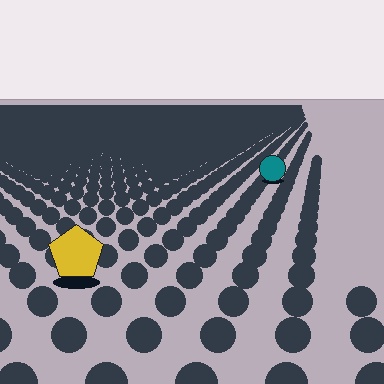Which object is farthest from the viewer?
The teal circle is farthest from the viewer. It appears smaller and the ground texture around it is denser.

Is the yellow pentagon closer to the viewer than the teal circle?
Yes. The yellow pentagon is closer — you can tell from the texture gradient: the ground texture is coarser near it.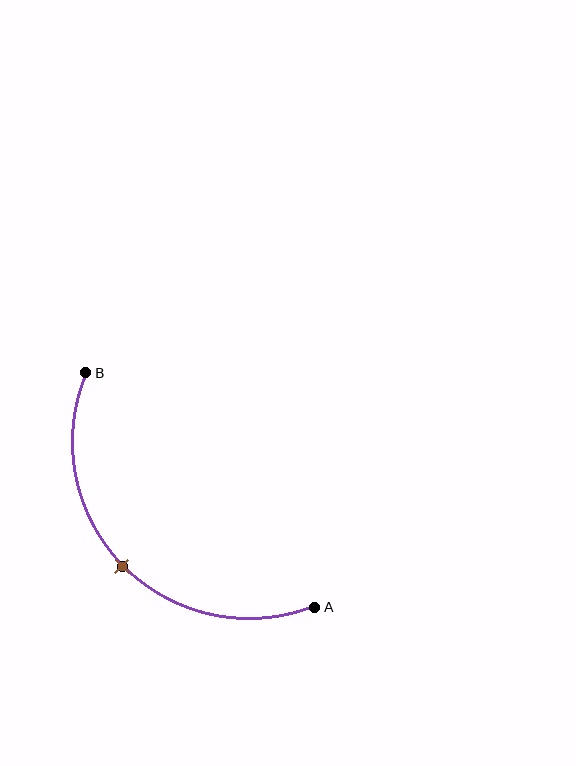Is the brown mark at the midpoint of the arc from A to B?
Yes. The brown mark lies on the arc at equal arc-length from both A and B — it is the arc midpoint.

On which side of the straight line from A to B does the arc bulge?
The arc bulges below and to the left of the straight line connecting A and B.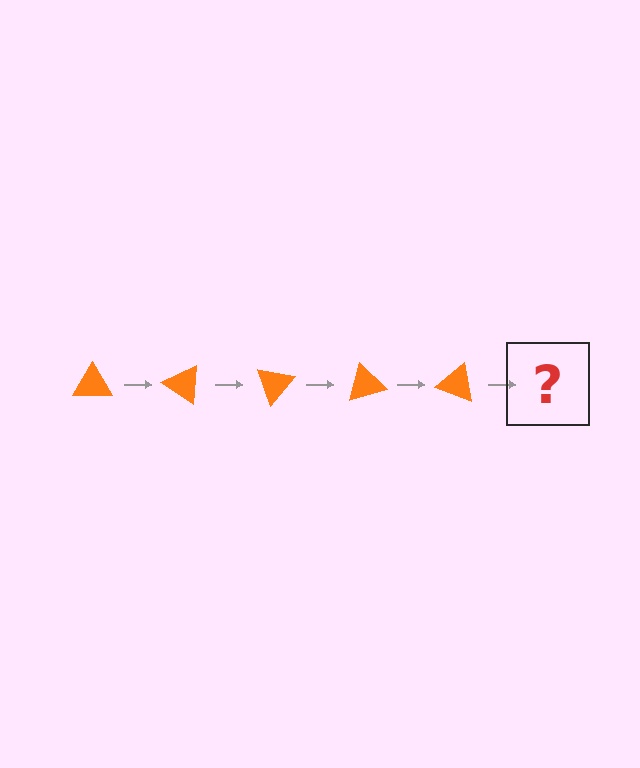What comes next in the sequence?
The next element should be an orange triangle rotated 175 degrees.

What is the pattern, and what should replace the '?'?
The pattern is that the triangle rotates 35 degrees each step. The '?' should be an orange triangle rotated 175 degrees.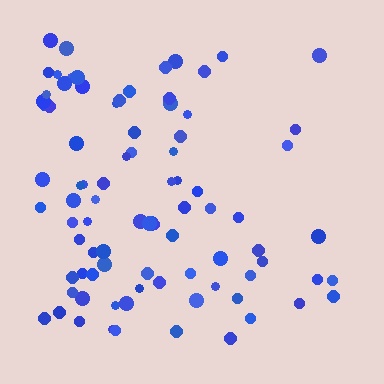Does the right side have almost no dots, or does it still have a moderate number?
Still a moderate number, just noticeably fewer than the left.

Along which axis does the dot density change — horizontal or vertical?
Horizontal.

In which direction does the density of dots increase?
From right to left, with the left side densest.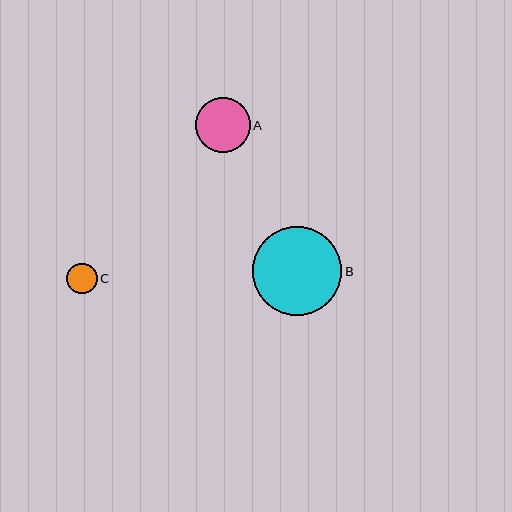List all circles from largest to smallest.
From largest to smallest: B, A, C.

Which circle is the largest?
Circle B is the largest with a size of approximately 89 pixels.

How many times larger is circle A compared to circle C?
Circle A is approximately 1.8 times the size of circle C.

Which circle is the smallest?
Circle C is the smallest with a size of approximately 31 pixels.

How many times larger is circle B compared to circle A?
Circle B is approximately 1.6 times the size of circle A.